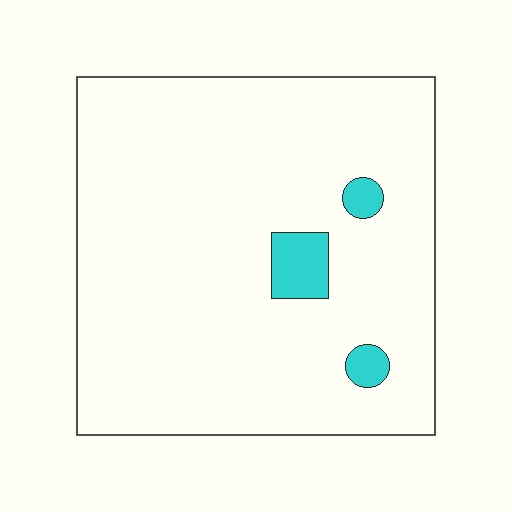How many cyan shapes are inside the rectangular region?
3.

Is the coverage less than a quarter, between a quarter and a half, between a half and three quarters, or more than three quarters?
Less than a quarter.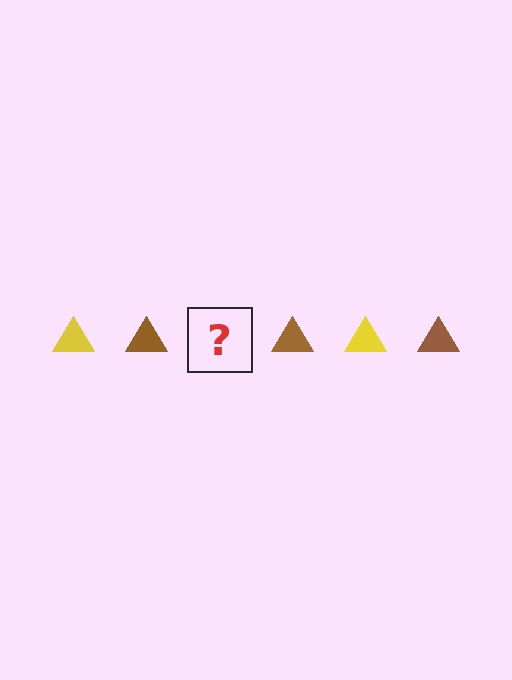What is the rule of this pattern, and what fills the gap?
The rule is that the pattern cycles through yellow, brown triangles. The gap should be filled with a yellow triangle.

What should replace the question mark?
The question mark should be replaced with a yellow triangle.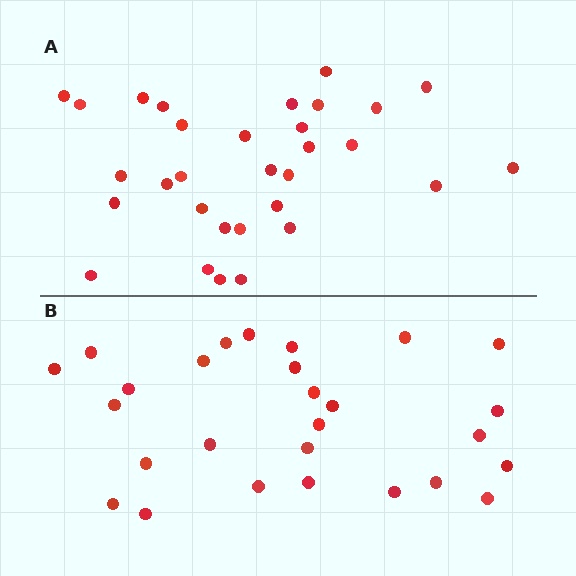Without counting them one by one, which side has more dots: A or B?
Region A (the top region) has more dots.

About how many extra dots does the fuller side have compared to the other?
Region A has about 4 more dots than region B.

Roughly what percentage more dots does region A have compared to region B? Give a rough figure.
About 15% more.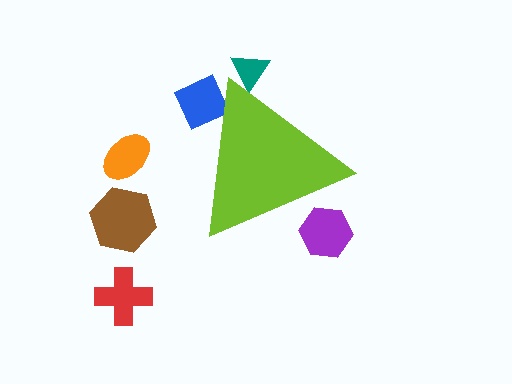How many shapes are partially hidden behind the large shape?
3 shapes are partially hidden.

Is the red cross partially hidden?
No, the red cross is fully visible.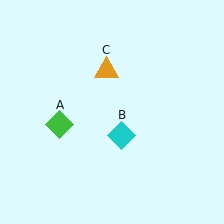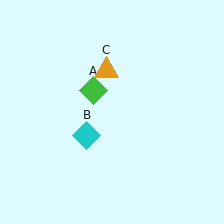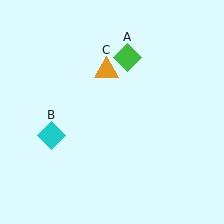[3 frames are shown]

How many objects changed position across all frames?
2 objects changed position: green diamond (object A), cyan diamond (object B).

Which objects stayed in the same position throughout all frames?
Orange triangle (object C) remained stationary.